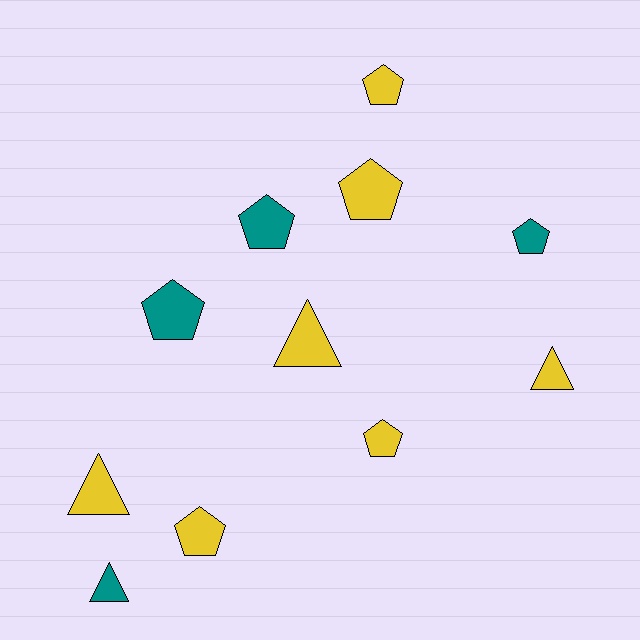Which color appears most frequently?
Yellow, with 7 objects.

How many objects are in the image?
There are 11 objects.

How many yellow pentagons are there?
There are 4 yellow pentagons.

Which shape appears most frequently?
Pentagon, with 7 objects.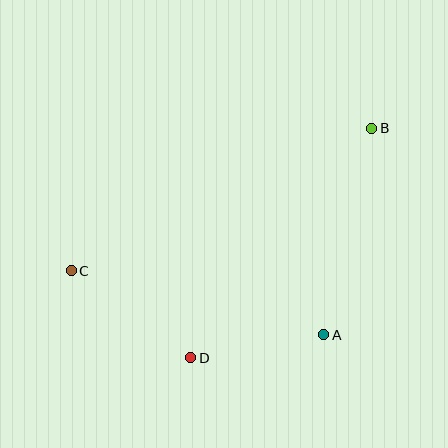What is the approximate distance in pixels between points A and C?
The distance between A and C is approximately 260 pixels.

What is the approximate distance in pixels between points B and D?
The distance between B and D is approximately 292 pixels.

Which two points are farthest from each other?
Points B and C are farthest from each other.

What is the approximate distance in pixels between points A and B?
The distance between A and B is approximately 212 pixels.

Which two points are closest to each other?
Points A and D are closest to each other.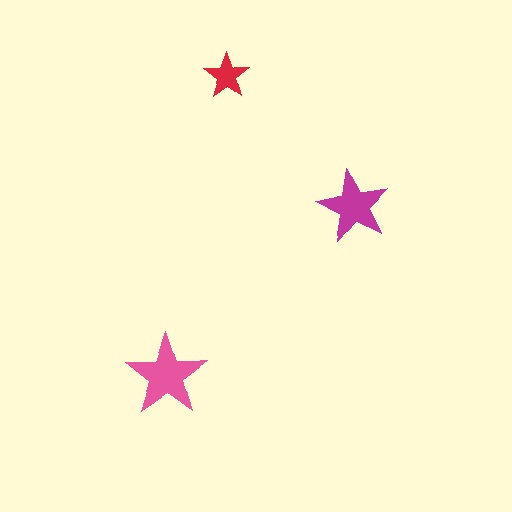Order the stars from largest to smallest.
the pink one, the magenta one, the red one.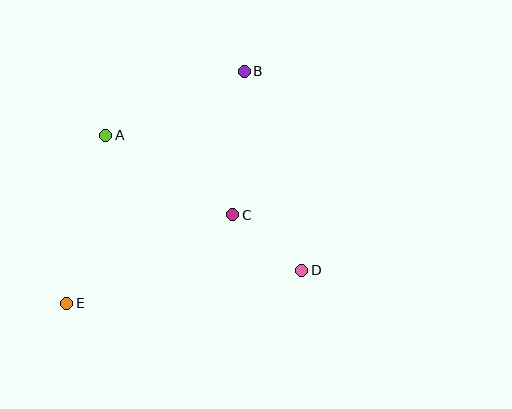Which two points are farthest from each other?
Points B and E are farthest from each other.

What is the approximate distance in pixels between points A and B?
The distance between A and B is approximately 152 pixels.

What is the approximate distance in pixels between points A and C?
The distance between A and C is approximately 150 pixels.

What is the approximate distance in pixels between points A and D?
The distance between A and D is approximately 238 pixels.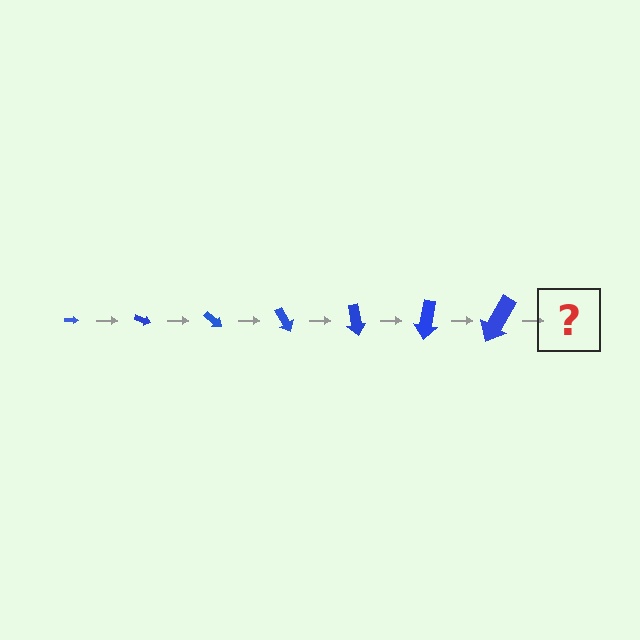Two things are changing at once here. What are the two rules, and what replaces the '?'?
The two rules are that the arrow grows larger each step and it rotates 20 degrees each step. The '?' should be an arrow, larger than the previous one and rotated 140 degrees from the start.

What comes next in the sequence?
The next element should be an arrow, larger than the previous one and rotated 140 degrees from the start.